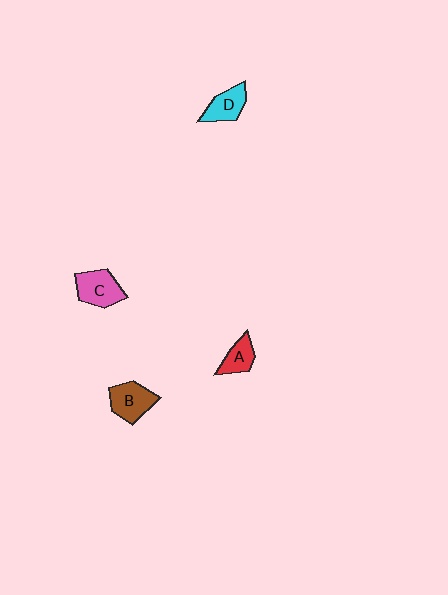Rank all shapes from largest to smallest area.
From largest to smallest: C (pink), B (brown), D (cyan), A (red).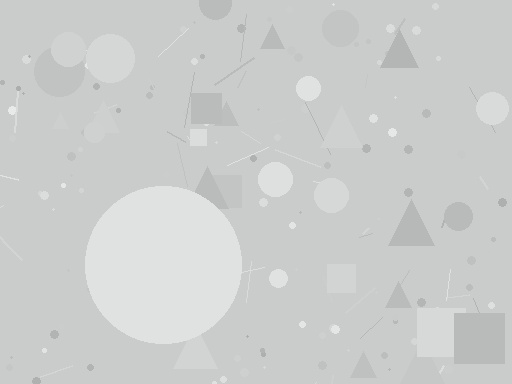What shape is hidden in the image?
A circle is hidden in the image.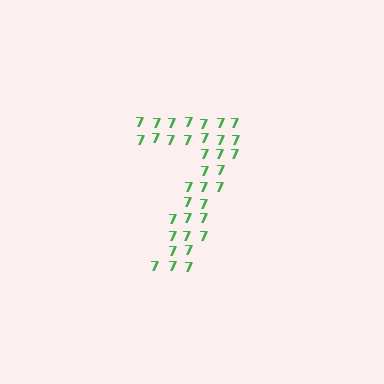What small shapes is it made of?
It is made of small digit 7's.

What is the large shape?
The large shape is the digit 7.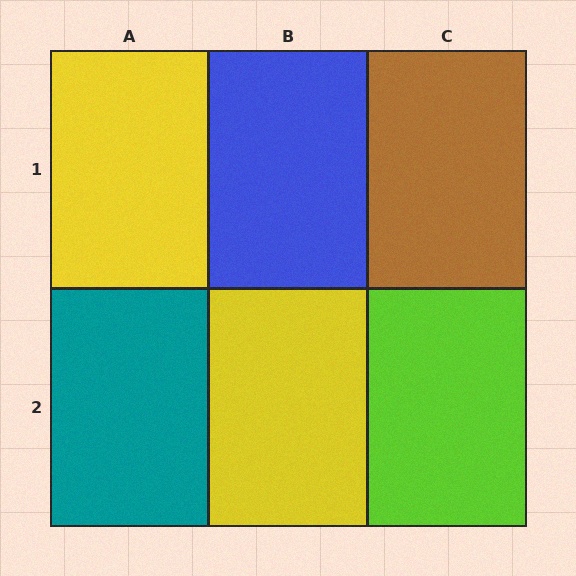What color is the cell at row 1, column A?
Yellow.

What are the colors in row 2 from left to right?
Teal, yellow, lime.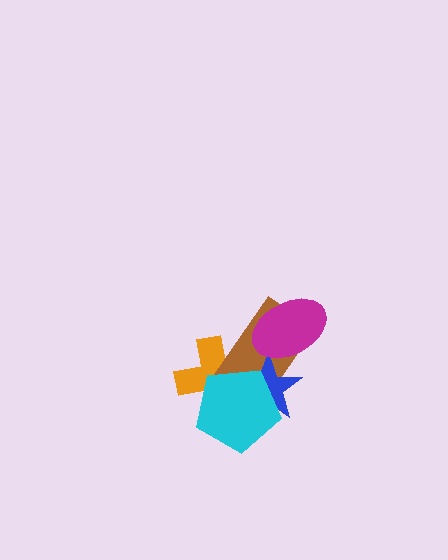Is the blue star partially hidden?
Yes, it is partially covered by another shape.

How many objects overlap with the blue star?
4 objects overlap with the blue star.